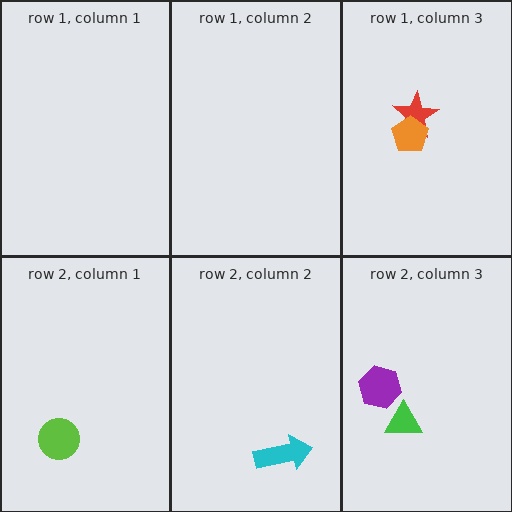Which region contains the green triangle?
The row 2, column 3 region.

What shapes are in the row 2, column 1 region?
The lime circle.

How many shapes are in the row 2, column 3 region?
2.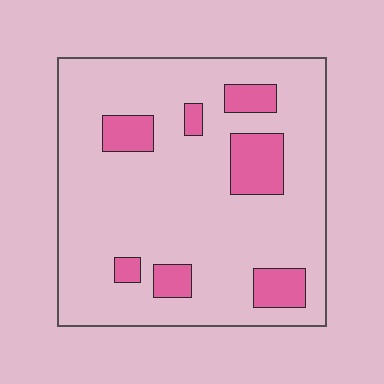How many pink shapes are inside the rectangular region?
7.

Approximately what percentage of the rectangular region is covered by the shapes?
Approximately 15%.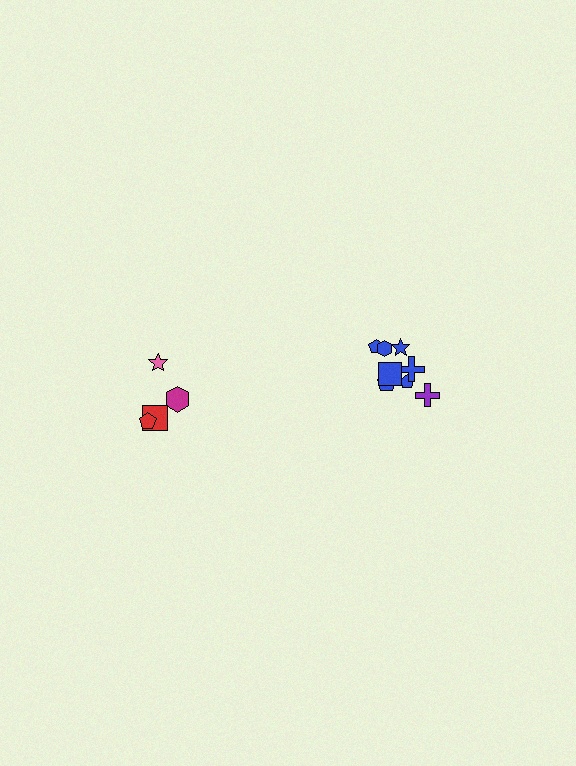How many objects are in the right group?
There are 8 objects.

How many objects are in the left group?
There are 4 objects.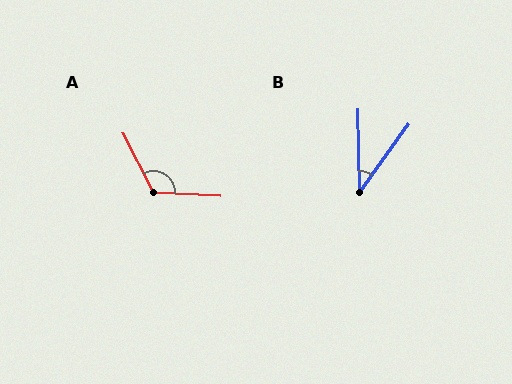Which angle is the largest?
A, at approximately 120 degrees.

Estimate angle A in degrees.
Approximately 120 degrees.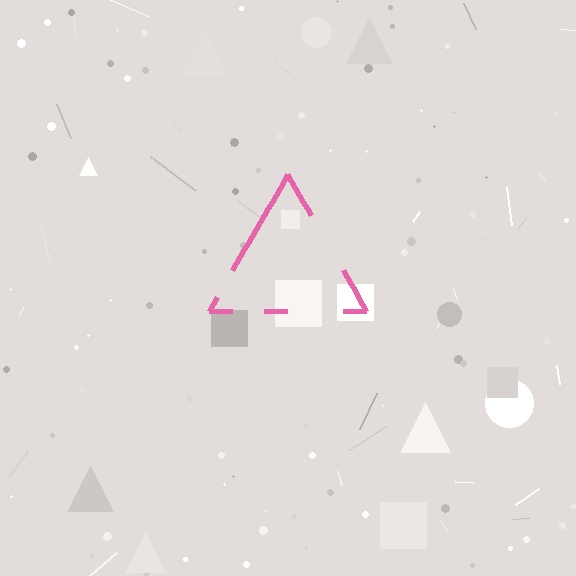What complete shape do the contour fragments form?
The contour fragments form a triangle.